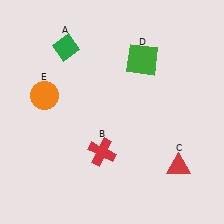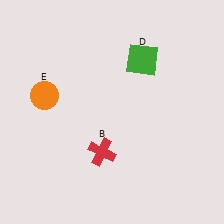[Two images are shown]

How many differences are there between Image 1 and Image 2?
There are 2 differences between the two images.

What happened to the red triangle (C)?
The red triangle (C) was removed in Image 2. It was in the bottom-right area of Image 1.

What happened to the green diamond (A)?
The green diamond (A) was removed in Image 2. It was in the top-left area of Image 1.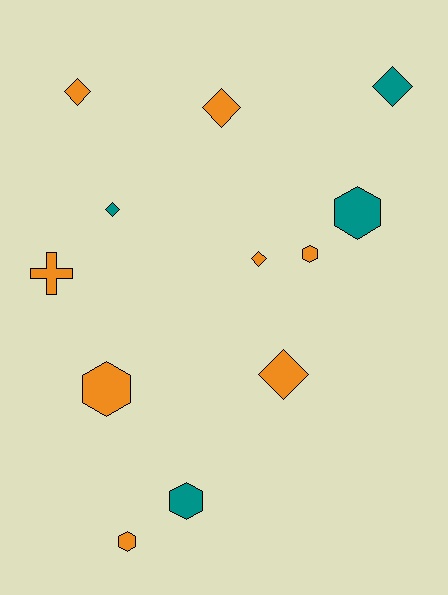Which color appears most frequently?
Orange, with 8 objects.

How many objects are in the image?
There are 12 objects.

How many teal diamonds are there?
There are 2 teal diamonds.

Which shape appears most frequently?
Diamond, with 6 objects.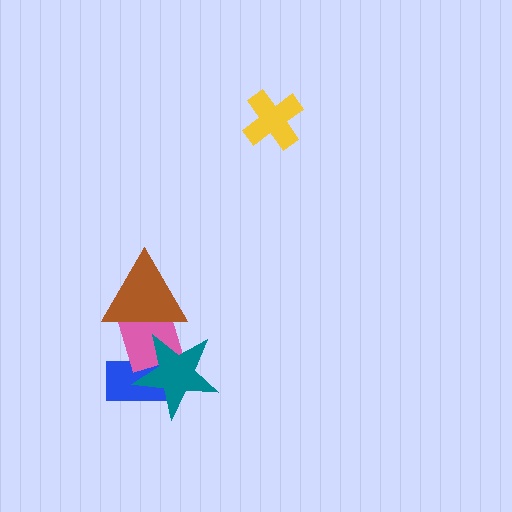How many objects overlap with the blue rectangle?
2 objects overlap with the blue rectangle.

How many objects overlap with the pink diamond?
3 objects overlap with the pink diamond.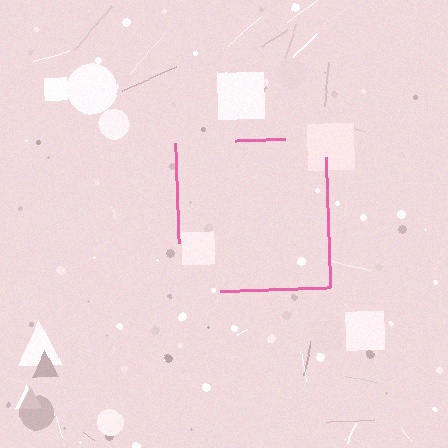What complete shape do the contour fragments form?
The contour fragments form a square.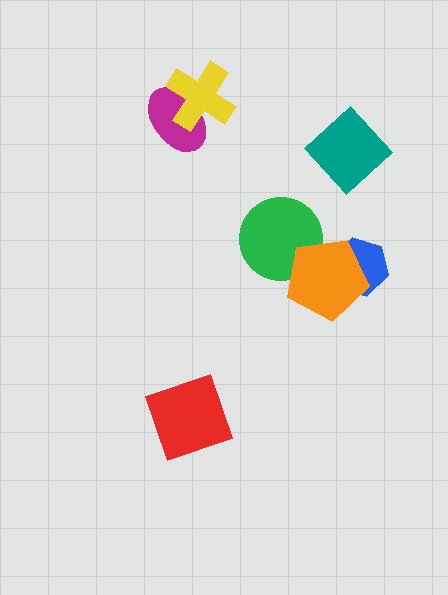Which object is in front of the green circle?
The orange pentagon is in front of the green circle.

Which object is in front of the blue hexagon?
The orange pentagon is in front of the blue hexagon.